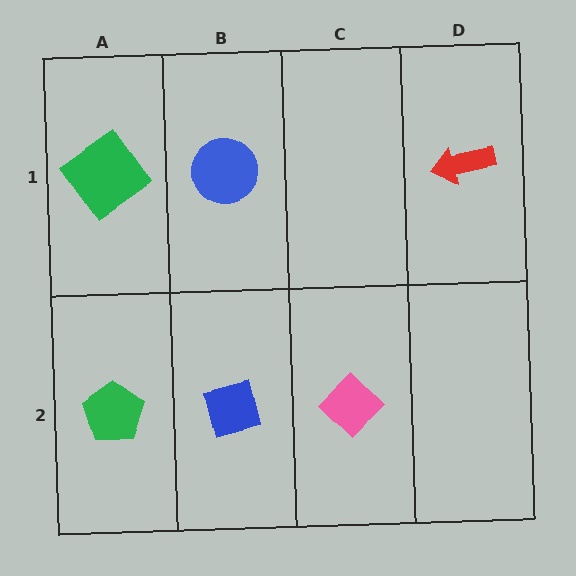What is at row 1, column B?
A blue circle.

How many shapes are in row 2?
3 shapes.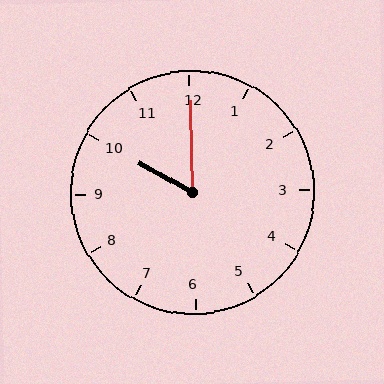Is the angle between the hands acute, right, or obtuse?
It is acute.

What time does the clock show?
10:00.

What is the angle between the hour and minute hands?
Approximately 60 degrees.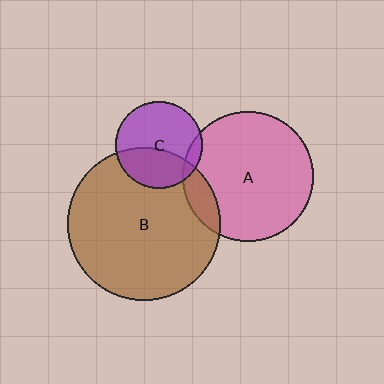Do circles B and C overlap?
Yes.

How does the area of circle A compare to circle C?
Approximately 2.2 times.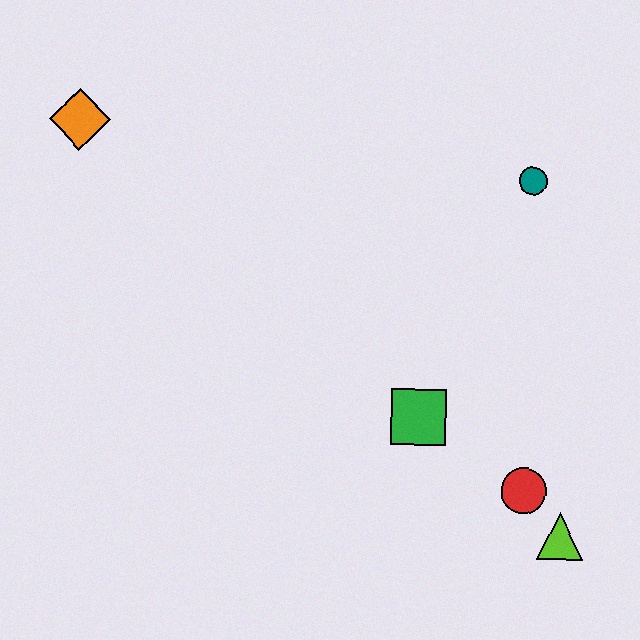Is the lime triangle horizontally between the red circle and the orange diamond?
No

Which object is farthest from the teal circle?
The orange diamond is farthest from the teal circle.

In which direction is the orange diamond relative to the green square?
The orange diamond is to the left of the green square.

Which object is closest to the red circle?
The lime triangle is closest to the red circle.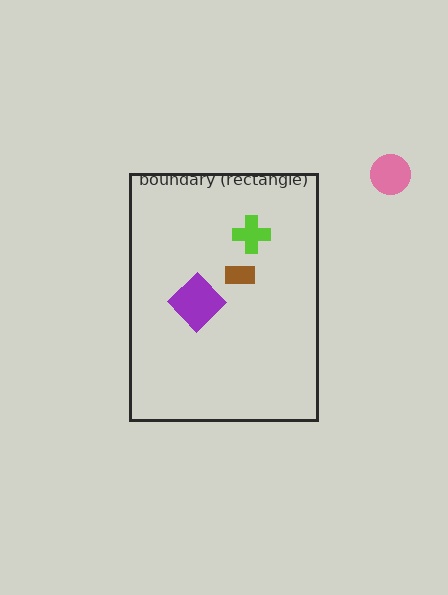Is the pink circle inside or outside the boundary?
Outside.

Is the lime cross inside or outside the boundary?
Inside.